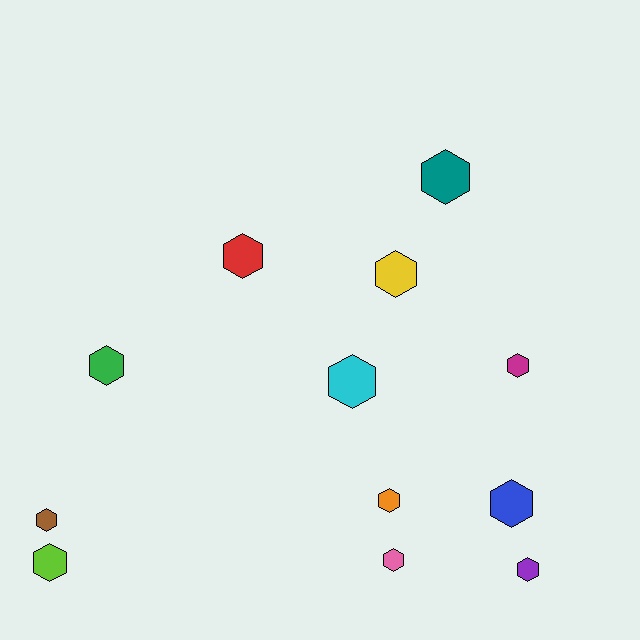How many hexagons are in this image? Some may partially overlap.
There are 12 hexagons.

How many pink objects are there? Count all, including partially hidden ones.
There is 1 pink object.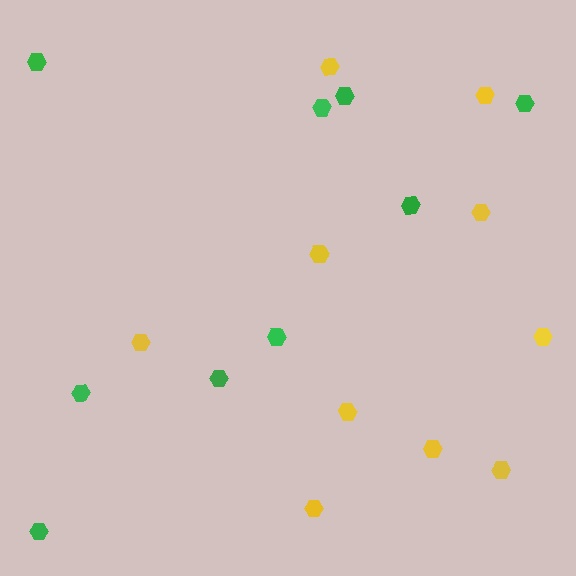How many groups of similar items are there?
There are 2 groups: one group of yellow hexagons (10) and one group of green hexagons (9).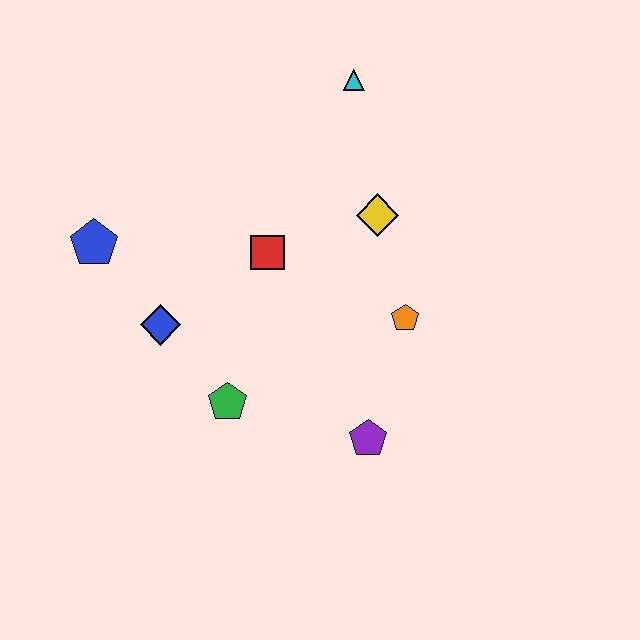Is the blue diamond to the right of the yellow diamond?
No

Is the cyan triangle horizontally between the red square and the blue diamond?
No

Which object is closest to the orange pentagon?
The yellow diamond is closest to the orange pentagon.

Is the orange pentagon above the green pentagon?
Yes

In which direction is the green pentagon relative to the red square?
The green pentagon is below the red square.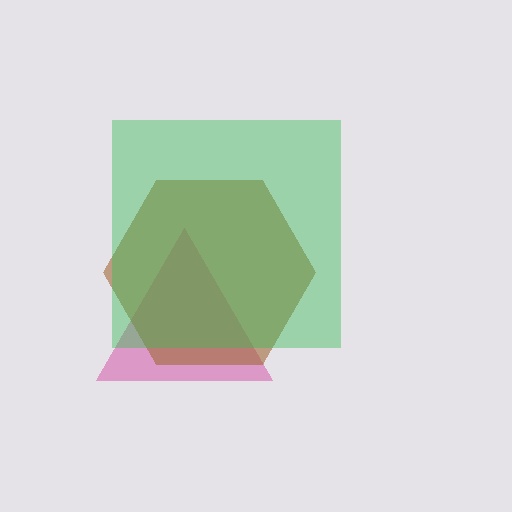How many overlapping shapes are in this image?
There are 3 overlapping shapes in the image.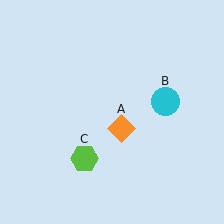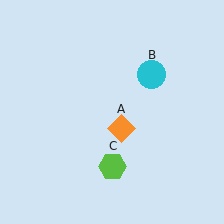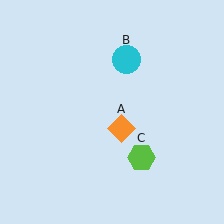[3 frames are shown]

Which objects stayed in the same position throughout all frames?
Orange diamond (object A) remained stationary.